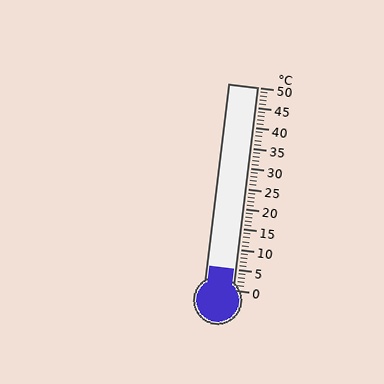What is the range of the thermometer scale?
The thermometer scale ranges from 0°C to 50°C.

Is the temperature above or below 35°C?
The temperature is below 35°C.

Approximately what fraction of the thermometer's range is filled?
The thermometer is filled to approximately 10% of its range.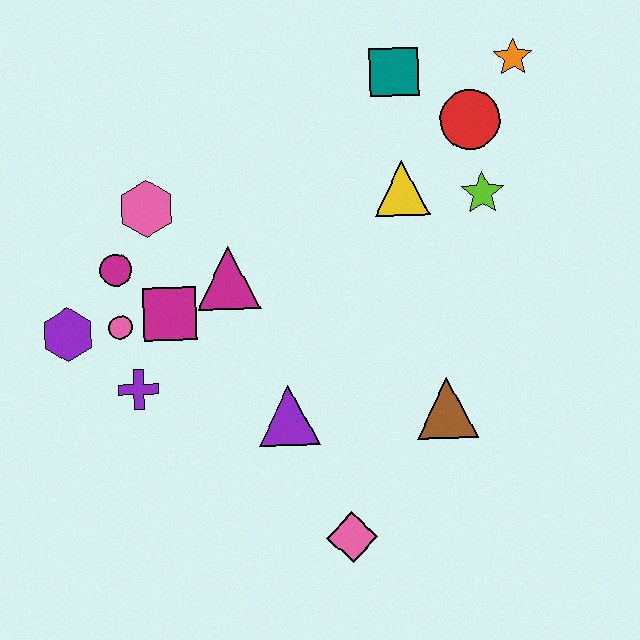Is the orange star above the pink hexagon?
Yes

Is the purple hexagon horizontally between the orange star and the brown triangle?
No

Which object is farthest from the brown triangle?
The purple hexagon is farthest from the brown triangle.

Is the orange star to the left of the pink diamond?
No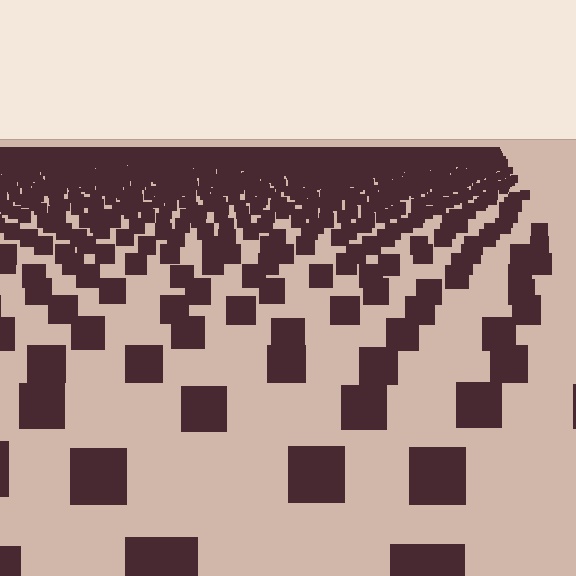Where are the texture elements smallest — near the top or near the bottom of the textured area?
Near the top.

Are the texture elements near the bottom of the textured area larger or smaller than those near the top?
Larger. Near the bottom, elements are closer to the viewer and appear at a bigger on-screen size.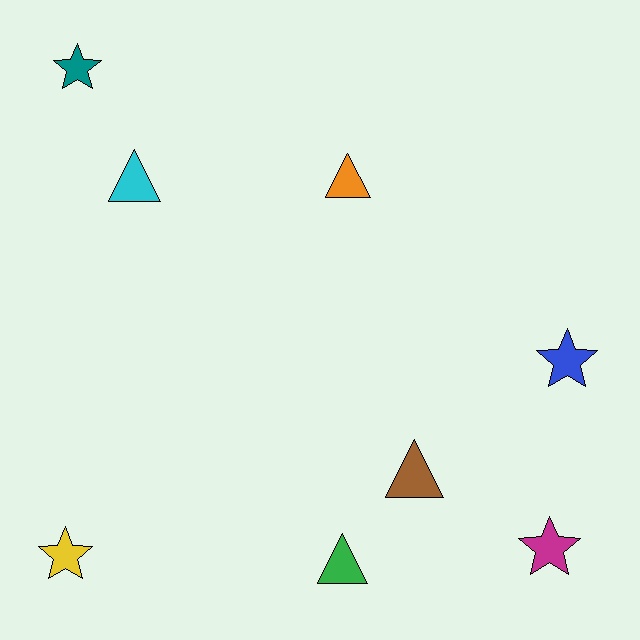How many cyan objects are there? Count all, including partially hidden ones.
There is 1 cyan object.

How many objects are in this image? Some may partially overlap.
There are 8 objects.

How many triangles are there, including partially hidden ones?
There are 4 triangles.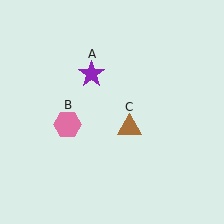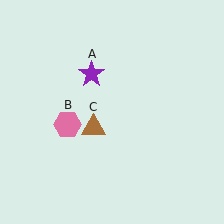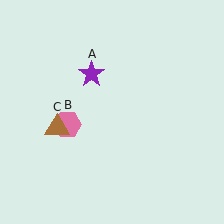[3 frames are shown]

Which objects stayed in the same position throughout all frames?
Purple star (object A) and pink hexagon (object B) remained stationary.